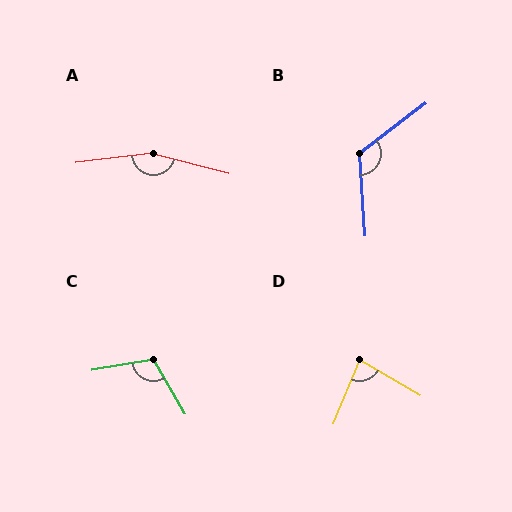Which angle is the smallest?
D, at approximately 82 degrees.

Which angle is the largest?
A, at approximately 159 degrees.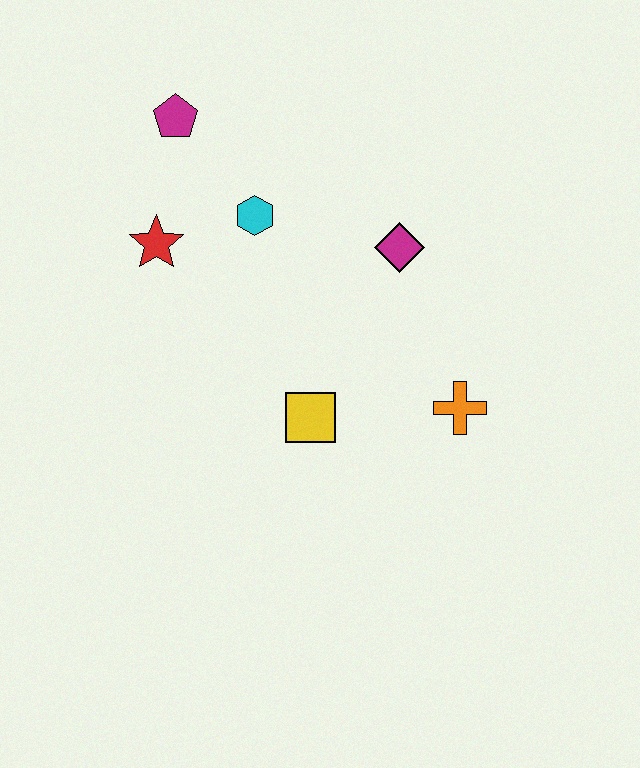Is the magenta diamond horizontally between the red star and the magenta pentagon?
No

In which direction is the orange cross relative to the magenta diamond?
The orange cross is below the magenta diamond.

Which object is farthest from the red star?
The orange cross is farthest from the red star.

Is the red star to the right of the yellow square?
No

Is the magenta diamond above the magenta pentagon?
No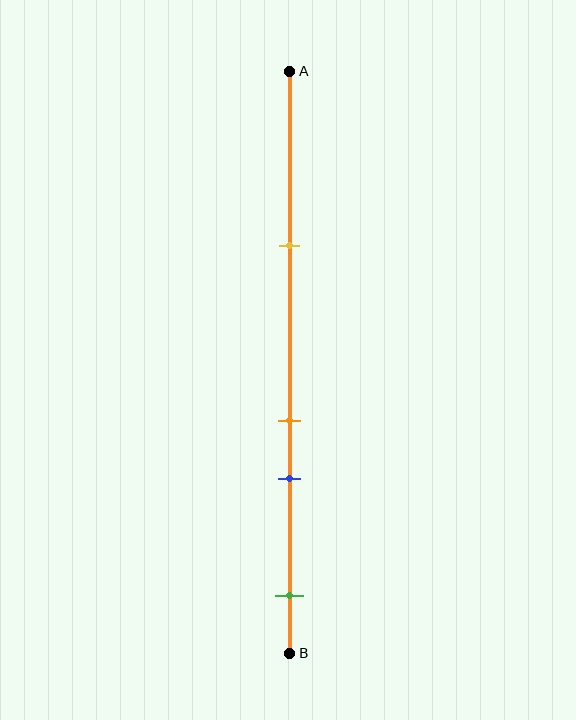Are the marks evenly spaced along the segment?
No, the marks are not evenly spaced.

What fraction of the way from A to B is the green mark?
The green mark is approximately 90% (0.9) of the way from A to B.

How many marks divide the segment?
There are 4 marks dividing the segment.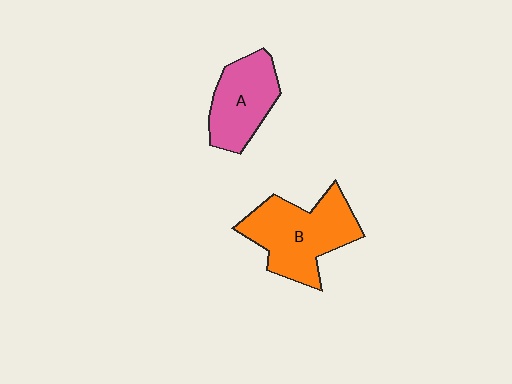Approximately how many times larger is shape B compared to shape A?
Approximately 1.4 times.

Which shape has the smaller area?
Shape A (pink).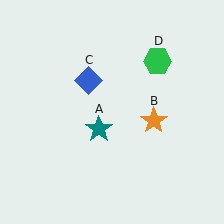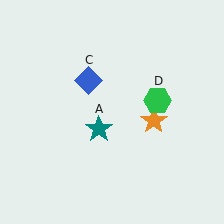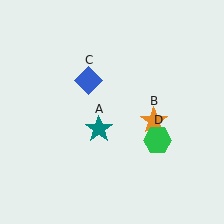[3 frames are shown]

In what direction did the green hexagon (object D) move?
The green hexagon (object D) moved down.